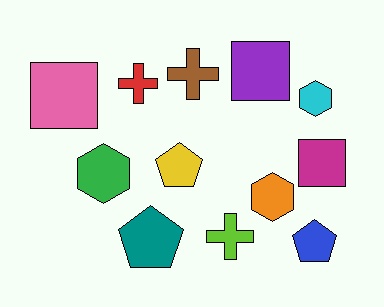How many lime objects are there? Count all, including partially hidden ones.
There is 1 lime object.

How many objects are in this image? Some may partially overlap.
There are 12 objects.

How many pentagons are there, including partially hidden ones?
There are 3 pentagons.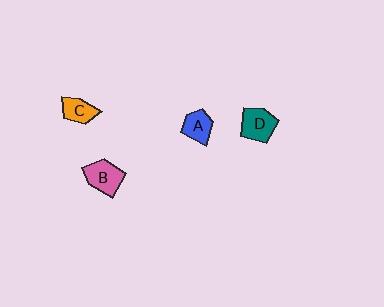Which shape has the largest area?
Shape B (pink).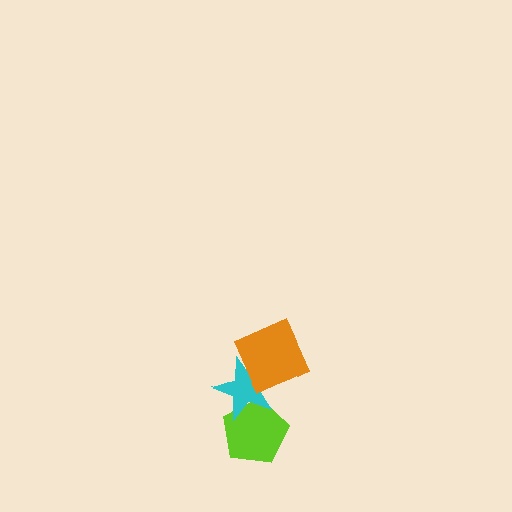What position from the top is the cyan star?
The cyan star is 2nd from the top.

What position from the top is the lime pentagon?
The lime pentagon is 3rd from the top.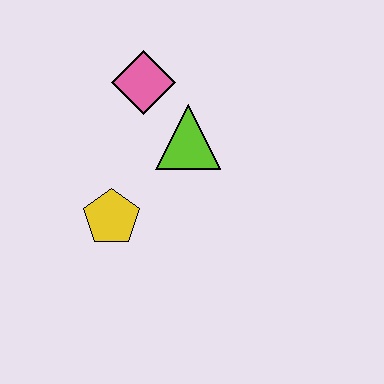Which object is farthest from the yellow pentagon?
The pink diamond is farthest from the yellow pentagon.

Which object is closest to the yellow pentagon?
The lime triangle is closest to the yellow pentagon.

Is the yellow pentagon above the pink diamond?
No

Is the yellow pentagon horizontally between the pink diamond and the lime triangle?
No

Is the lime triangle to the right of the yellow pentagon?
Yes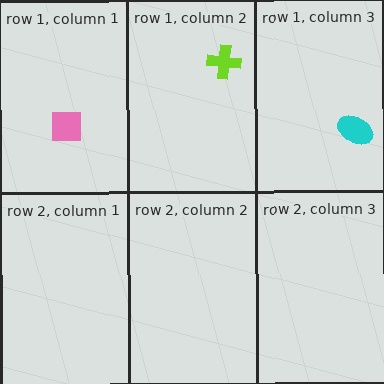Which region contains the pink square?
The row 1, column 1 region.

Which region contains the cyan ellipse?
The row 1, column 3 region.